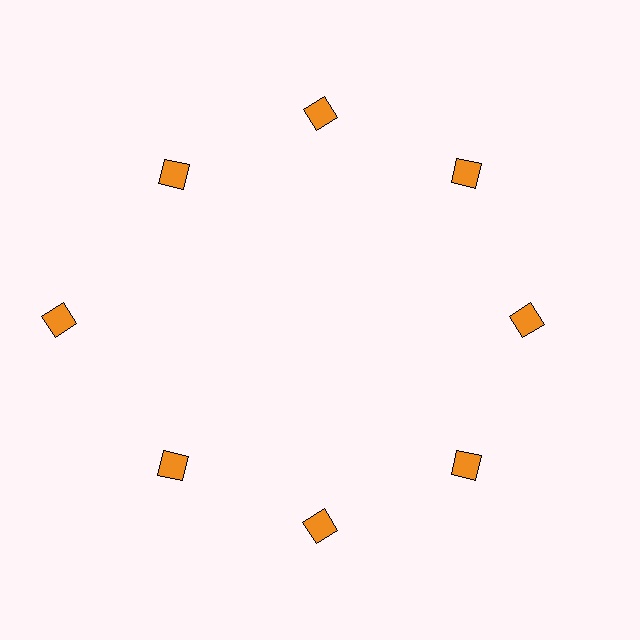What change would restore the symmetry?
The symmetry would be restored by moving it inward, back onto the ring so that all 8 squares sit at equal angles and equal distance from the center.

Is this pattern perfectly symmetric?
No. The 8 orange squares are arranged in a ring, but one element near the 9 o'clock position is pushed outward from the center, breaking the 8-fold rotational symmetry.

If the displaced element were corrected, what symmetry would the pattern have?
It would have 8-fold rotational symmetry — the pattern would map onto itself every 45 degrees.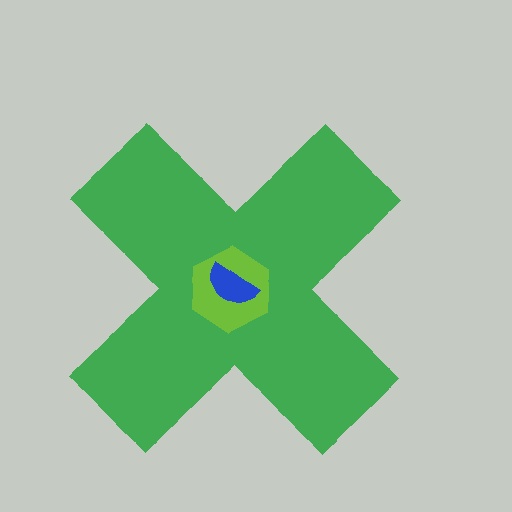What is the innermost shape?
The blue semicircle.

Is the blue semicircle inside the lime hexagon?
Yes.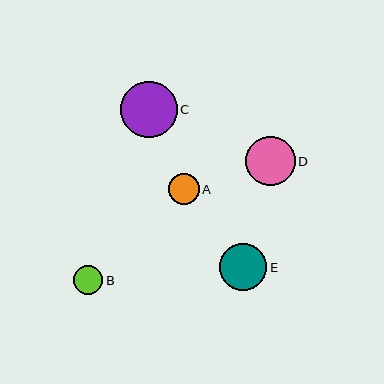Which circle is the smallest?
Circle B is the smallest with a size of approximately 29 pixels.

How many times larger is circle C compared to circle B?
Circle C is approximately 1.9 times the size of circle B.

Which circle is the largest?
Circle C is the largest with a size of approximately 57 pixels.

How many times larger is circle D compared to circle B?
Circle D is approximately 1.7 times the size of circle B.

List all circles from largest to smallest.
From largest to smallest: C, D, E, A, B.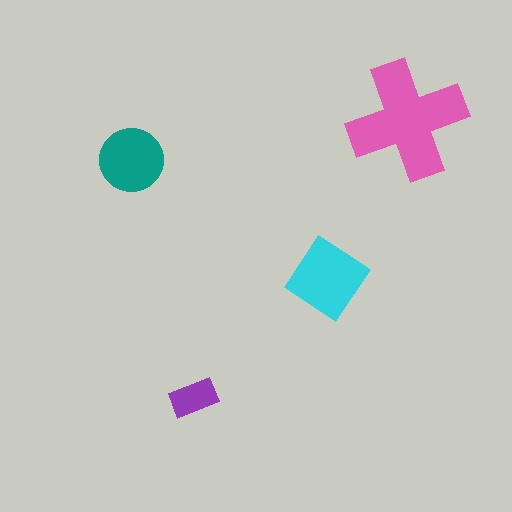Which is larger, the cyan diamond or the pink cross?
The pink cross.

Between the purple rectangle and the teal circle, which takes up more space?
The teal circle.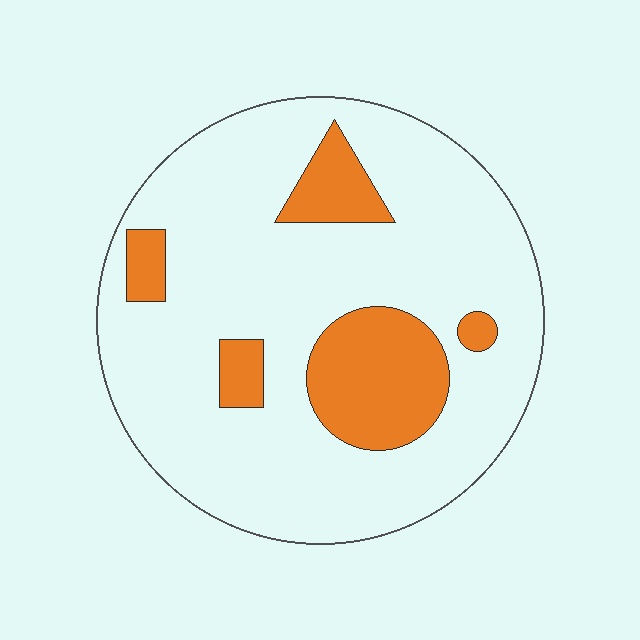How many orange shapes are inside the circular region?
5.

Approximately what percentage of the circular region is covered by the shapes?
Approximately 20%.